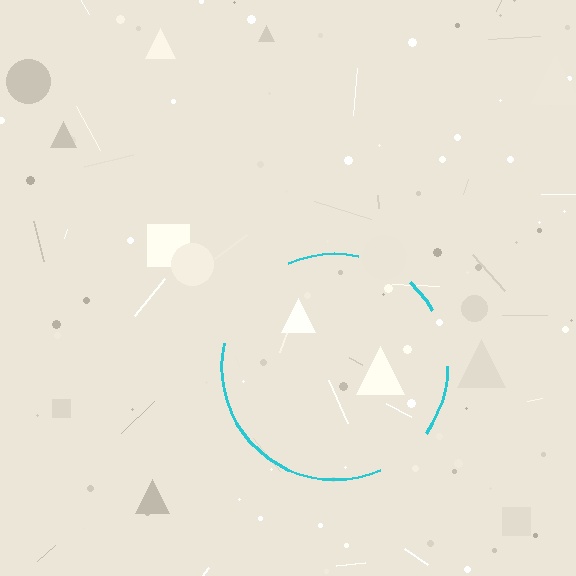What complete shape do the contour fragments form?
The contour fragments form a circle.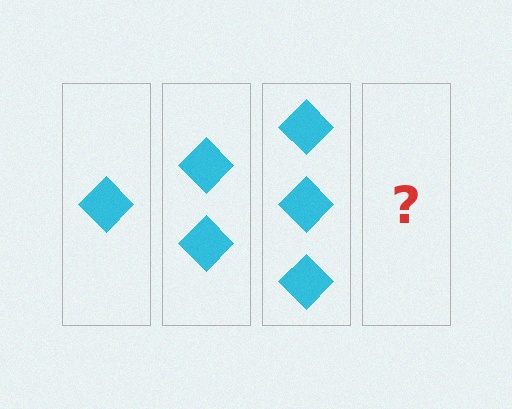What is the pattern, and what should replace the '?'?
The pattern is that each step adds one more diamond. The '?' should be 4 diamonds.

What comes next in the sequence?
The next element should be 4 diamonds.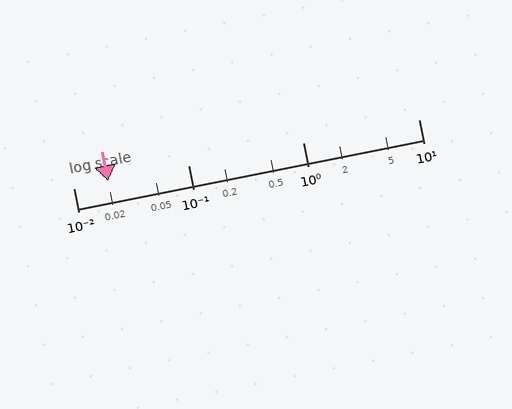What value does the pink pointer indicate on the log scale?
The pointer indicates approximately 0.02.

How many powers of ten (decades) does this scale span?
The scale spans 3 decades, from 0.01 to 10.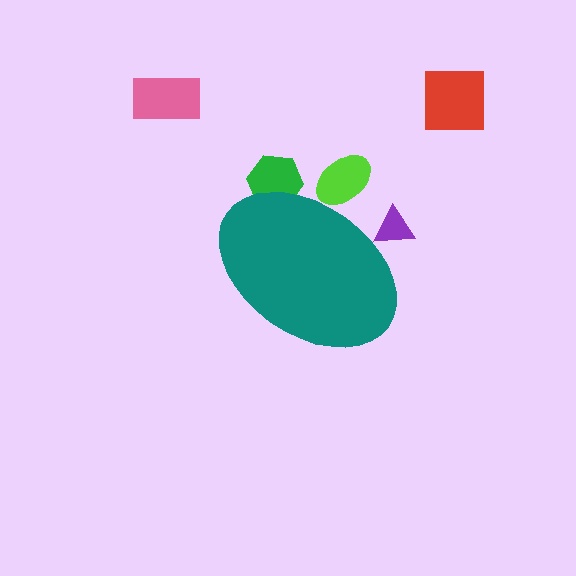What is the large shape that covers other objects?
A teal ellipse.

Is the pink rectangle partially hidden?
No, the pink rectangle is fully visible.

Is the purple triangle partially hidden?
Yes, the purple triangle is partially hidden behind the teal ellipse.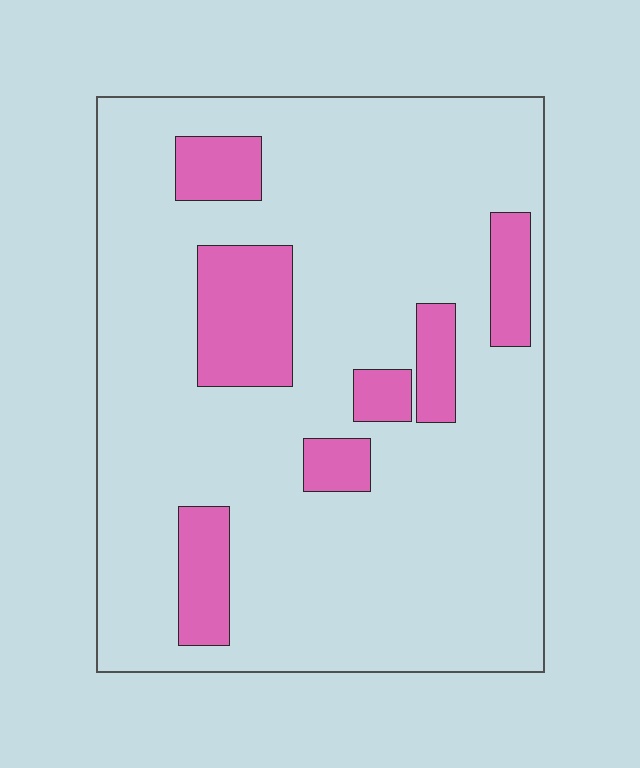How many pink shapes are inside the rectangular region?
7.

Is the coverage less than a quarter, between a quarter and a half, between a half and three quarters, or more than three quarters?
Less than a quarter.